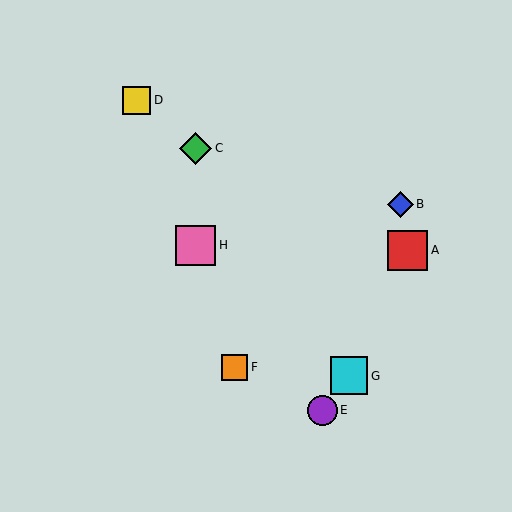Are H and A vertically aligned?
No, H is at x≈196 and A is at x≈408.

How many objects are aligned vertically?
2 objects (C, H) are aligned vertically.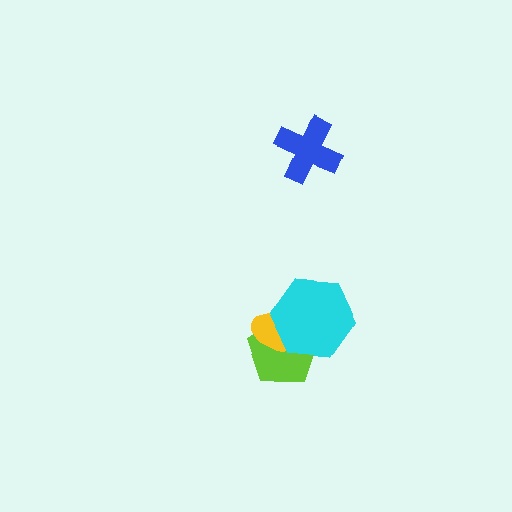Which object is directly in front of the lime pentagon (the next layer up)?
The yellow ellipse is directly in front of the lime pentagon.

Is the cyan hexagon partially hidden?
No, no other shape covers it.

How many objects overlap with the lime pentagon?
2 objects overlap with the lime pentagon.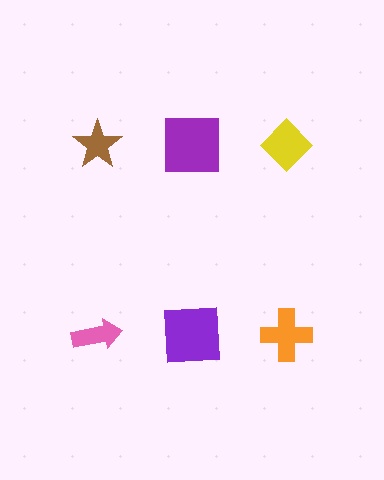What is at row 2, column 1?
A pink arrow.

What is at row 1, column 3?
A yellow diamond.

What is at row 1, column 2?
A purple square.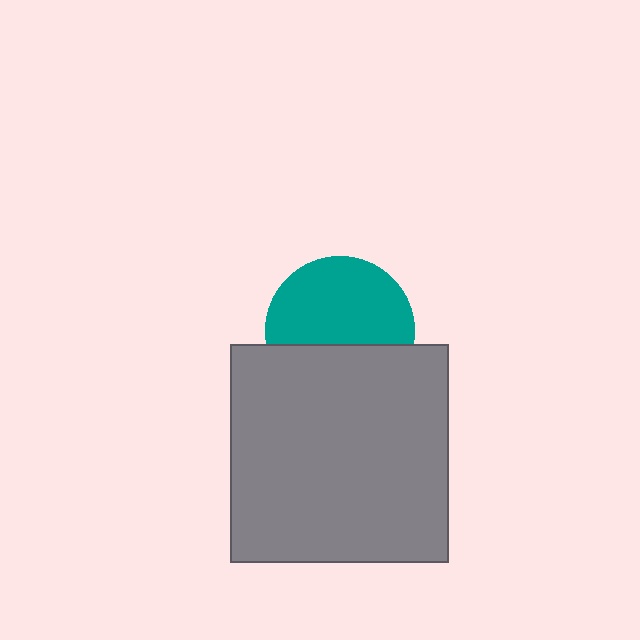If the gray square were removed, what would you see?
You would see the complete teal circle.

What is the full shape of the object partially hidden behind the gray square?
The partially hidden object is a teal circle.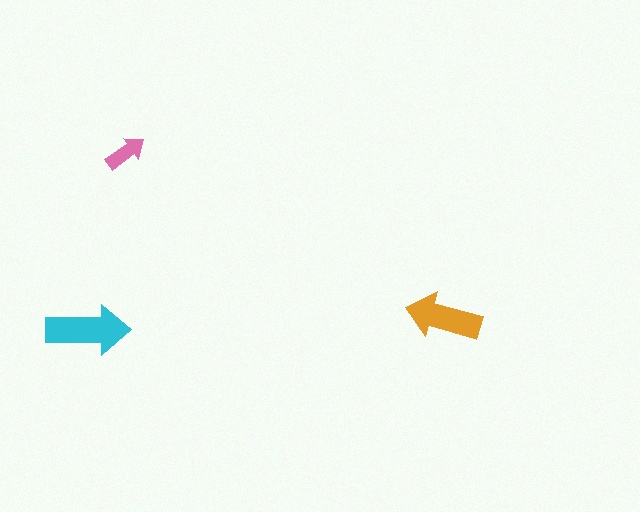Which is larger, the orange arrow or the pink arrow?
The orange one.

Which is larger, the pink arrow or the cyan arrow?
The cyan one.